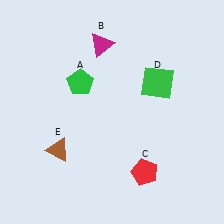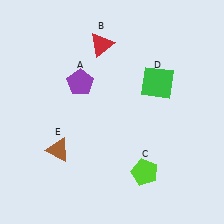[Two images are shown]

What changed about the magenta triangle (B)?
In Image 1, B is magenta. In Image 2, it changed to red.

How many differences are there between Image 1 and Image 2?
There are 3 differences between the two images.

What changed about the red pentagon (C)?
In Image 1, C is red. In Image 2, it changed to lime.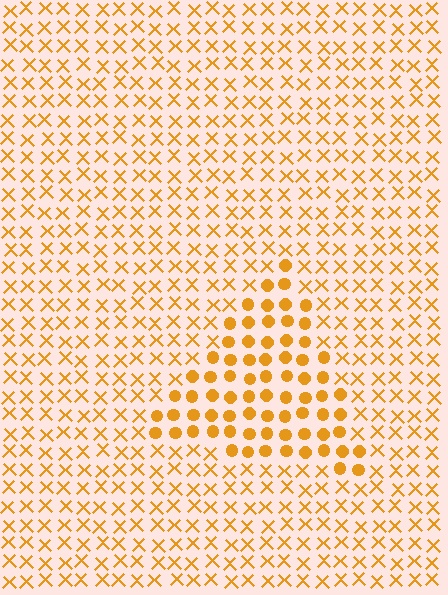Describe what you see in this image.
The image is filled with small orange elements arranged in a uniform grid. A triangle-shaped region contains circles, while the surrounding area contains X marks. The boundary is defined purely by the change in element shape.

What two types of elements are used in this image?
The image uses circles inside the triangle region and X marks outside it.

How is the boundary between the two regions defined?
The boundary is defined by a change in element shape: circles inside vs. X marks outside. All elements share the same color and spacing.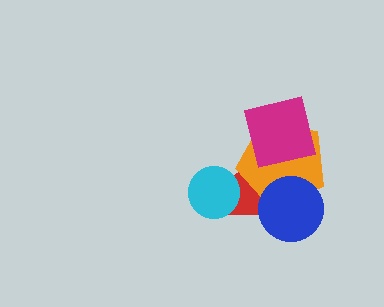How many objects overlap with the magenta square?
1 object overlaps with the magenta square.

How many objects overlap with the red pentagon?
3 objects overlap with the red pentagon.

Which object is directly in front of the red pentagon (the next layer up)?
The orange pentagon is directly in front of the red pentagon.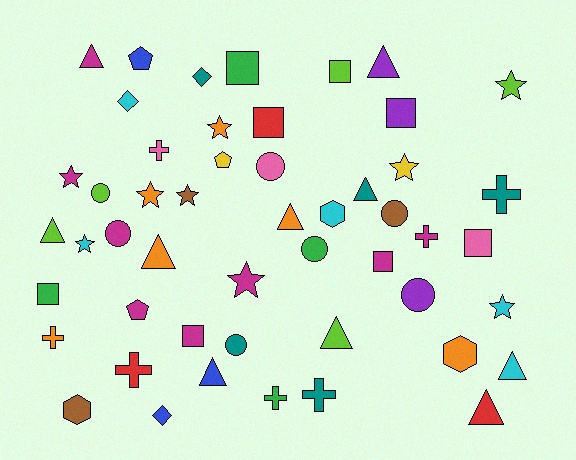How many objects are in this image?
There are 50 objects.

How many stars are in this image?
There are 9 stars.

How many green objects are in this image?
There are 4 green objects.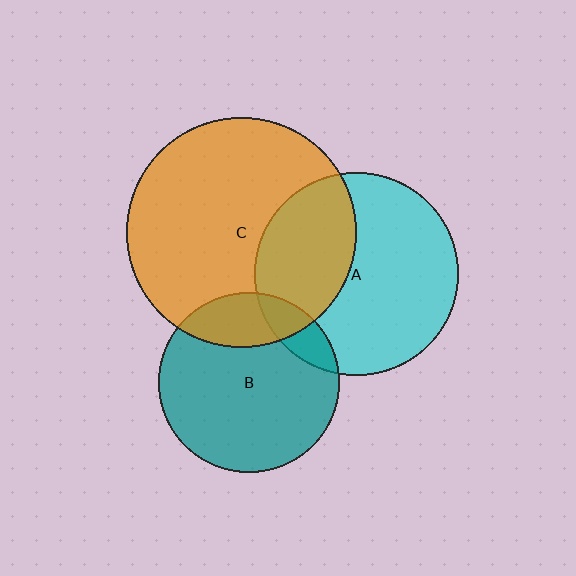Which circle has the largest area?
Circle C (orange).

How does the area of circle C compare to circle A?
Approximately 1.3 times.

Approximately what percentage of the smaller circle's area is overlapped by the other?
Approximately 20%.